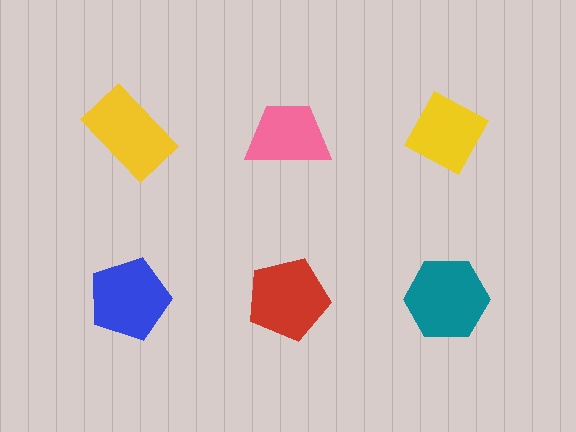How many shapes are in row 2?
3 shapes.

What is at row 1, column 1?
A yellow rectangle.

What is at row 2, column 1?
A blue pentagon.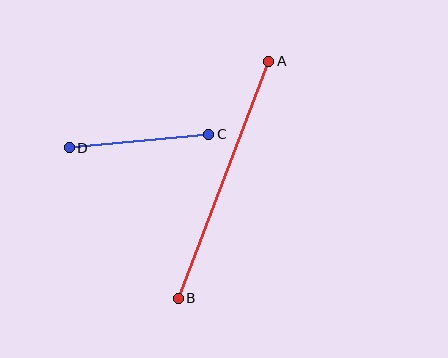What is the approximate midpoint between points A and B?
The midpoint is at approximately (223, 180) pixels.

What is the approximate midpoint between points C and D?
The midpoint is at approximately (139, 141) pixels.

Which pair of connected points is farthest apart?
Points A and B are farthest apart.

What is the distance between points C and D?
The distance is approximately 140 pixels.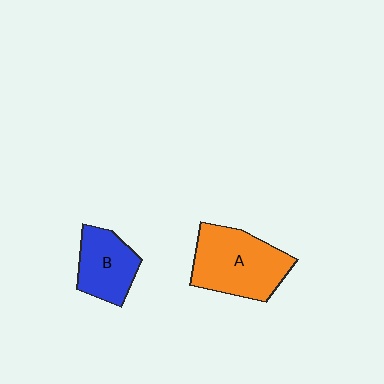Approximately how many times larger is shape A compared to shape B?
Approximately 1.5 times.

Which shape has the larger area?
Shape A (orange).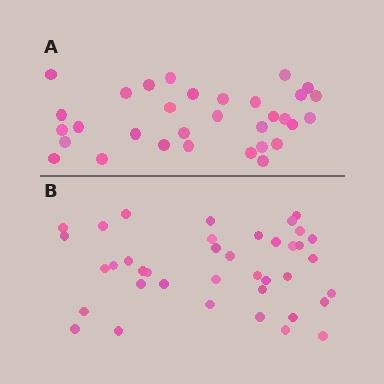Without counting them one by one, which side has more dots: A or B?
Region B (the bottom region) has more dots.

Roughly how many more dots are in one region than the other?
Region B has roughly 8 or so more dots than region A.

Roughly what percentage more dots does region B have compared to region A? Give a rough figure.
About 20% more.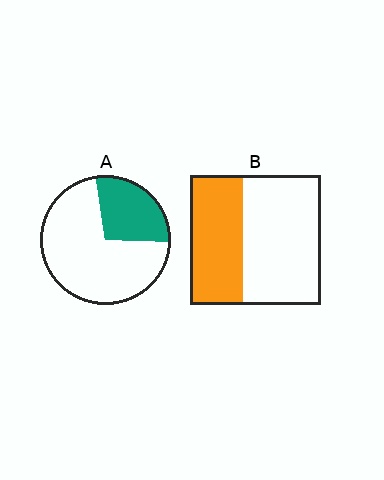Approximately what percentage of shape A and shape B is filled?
A is approximately 30% and B is approximately 40%.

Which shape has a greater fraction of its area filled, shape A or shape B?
Shape B.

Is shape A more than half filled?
No.